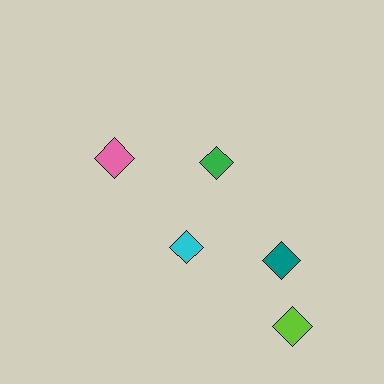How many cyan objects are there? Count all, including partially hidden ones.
There is 1 cyan object.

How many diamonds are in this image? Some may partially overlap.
There are 5 diamonds.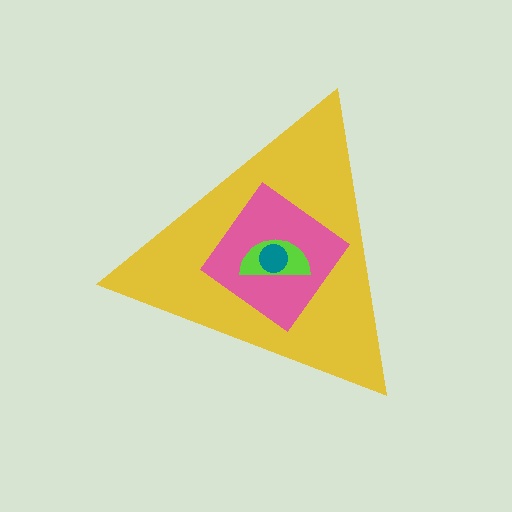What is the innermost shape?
The teal circle.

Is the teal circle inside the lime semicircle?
Yes.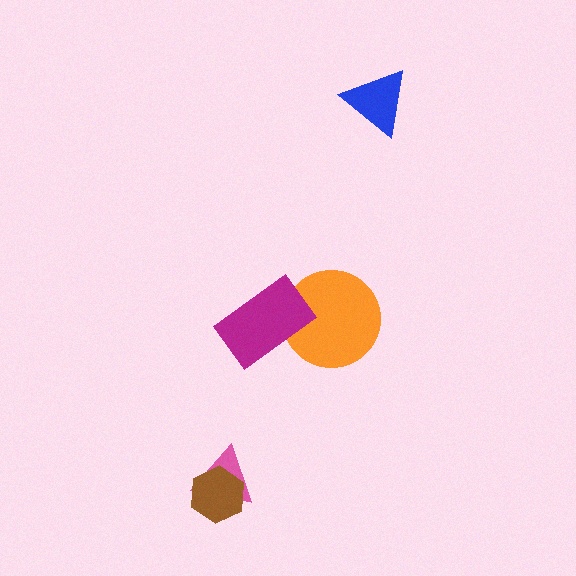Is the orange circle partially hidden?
Yes, it is partially covered by another shape.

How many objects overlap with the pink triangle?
1 object overlaps with the pink triangle.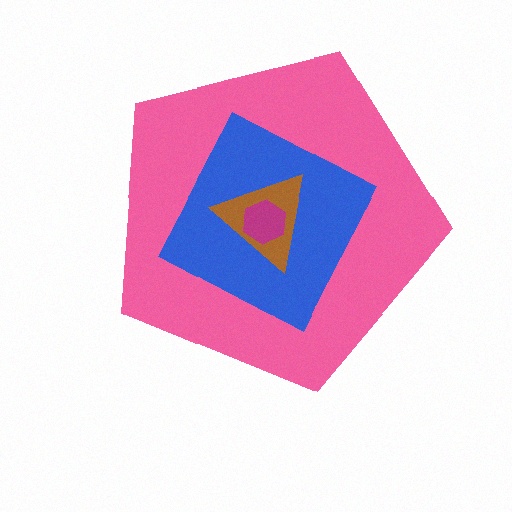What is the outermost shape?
The pink pentagon.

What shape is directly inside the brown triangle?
The magenta hexagon.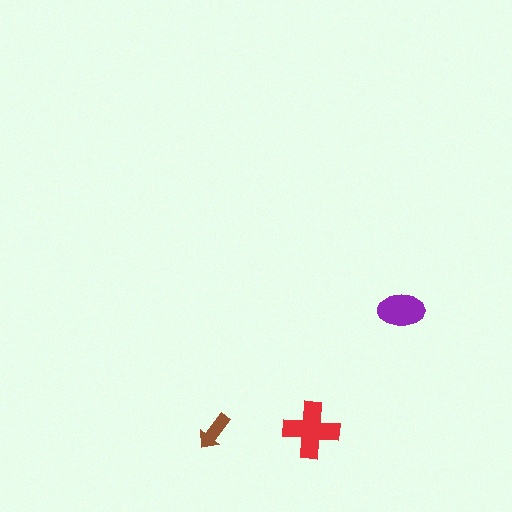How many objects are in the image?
There are 3 objects in the image.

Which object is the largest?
The red cross.